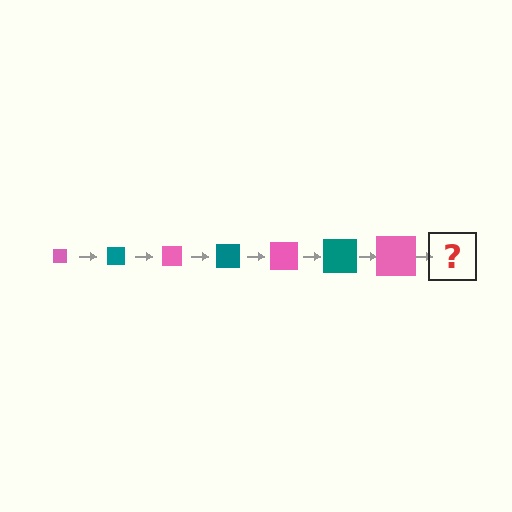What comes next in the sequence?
The next element should be a teal square, larger than the previous one.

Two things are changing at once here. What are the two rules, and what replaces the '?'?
The two rules are that the square grows larger each step and the color cycles through pink and teal. The '?' should be a teal square, larger than the previous one.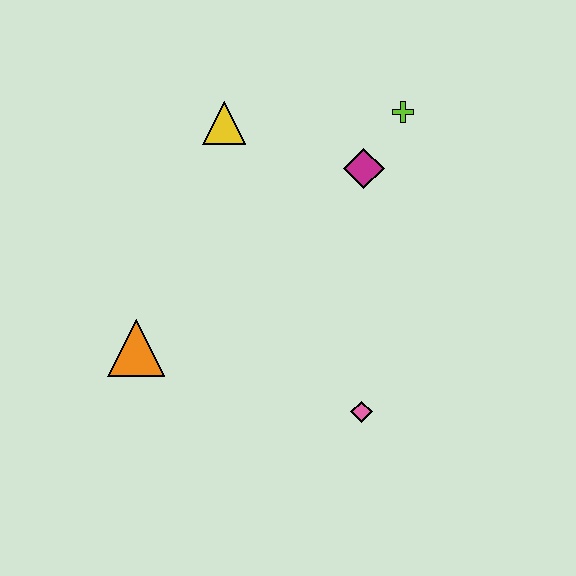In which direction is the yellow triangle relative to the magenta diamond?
The yellow triangle is to the left of the magenta diamond.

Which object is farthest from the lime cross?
The orange triangle is farthest from the lime cross.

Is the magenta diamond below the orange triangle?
No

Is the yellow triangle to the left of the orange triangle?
No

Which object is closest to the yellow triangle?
The magenta diamond is closest to the yellow triangle.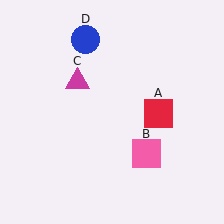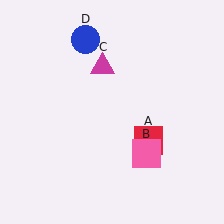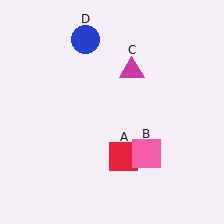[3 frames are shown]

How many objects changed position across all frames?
2 objects changed position: red square (object A), magenta triangle (object C).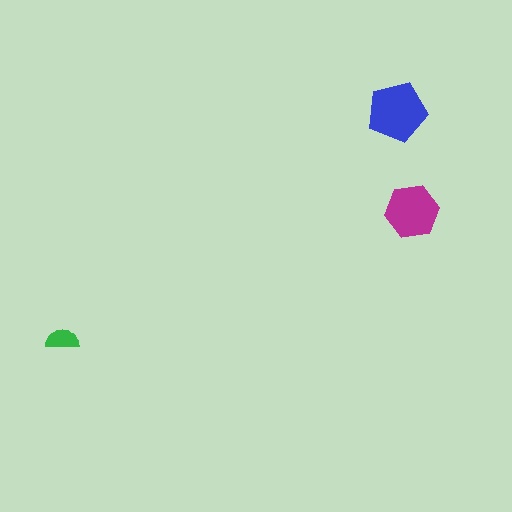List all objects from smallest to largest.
The green semicircle, the magenta hexagon, the blue pentagon.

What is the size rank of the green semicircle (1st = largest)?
3rd.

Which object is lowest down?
The green semicircle is bottommost.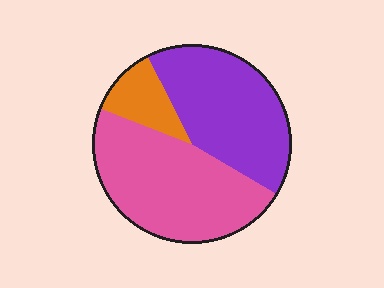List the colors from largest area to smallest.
From largest to smallest: pink, purple, orange.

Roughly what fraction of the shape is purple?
Purple covers 41% of the shape.